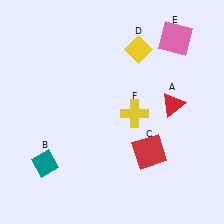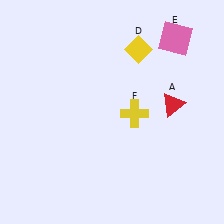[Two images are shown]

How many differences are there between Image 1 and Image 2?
There are 2 differences between the two images.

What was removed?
The red square (C), the teal diamond (B) were removed in Image 2.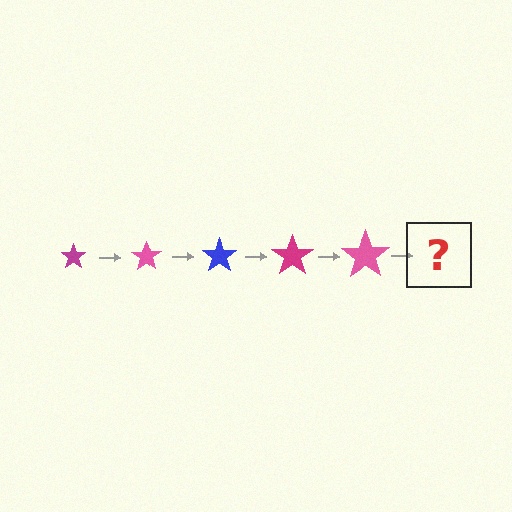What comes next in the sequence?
The next element should be a blue star, larger than the previous one.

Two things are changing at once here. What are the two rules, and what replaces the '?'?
The two rules are that the star grows larger each step and the color cycles through magenta, pink, and blue. The '?' should be a blue star, larger than the previous one.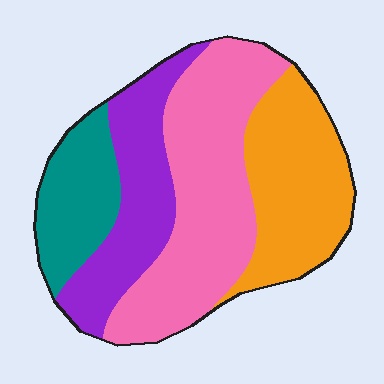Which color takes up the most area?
Pink, at roughly 35%.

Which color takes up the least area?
Teal, at roughly 15%.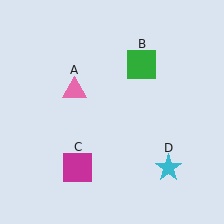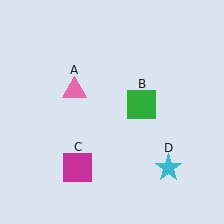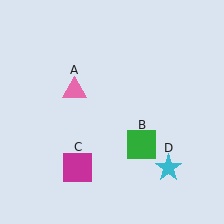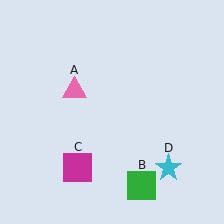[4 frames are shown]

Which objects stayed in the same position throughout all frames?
Pink triangle (object A) and magenta square (object C) and cyan star (object D) remained stationary.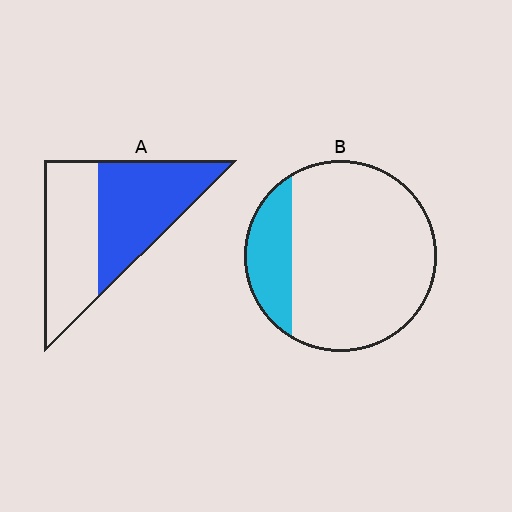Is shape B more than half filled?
No.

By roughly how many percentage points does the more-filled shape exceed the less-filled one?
By roughly 35 percentage points (A over B).